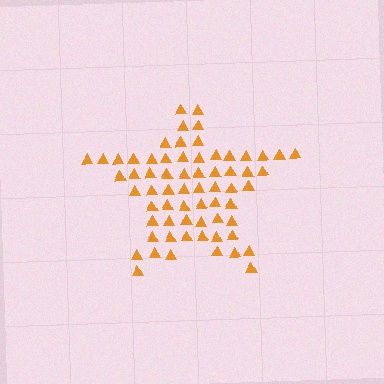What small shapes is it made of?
It is made of small triangles.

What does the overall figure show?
The overall figure shows a star.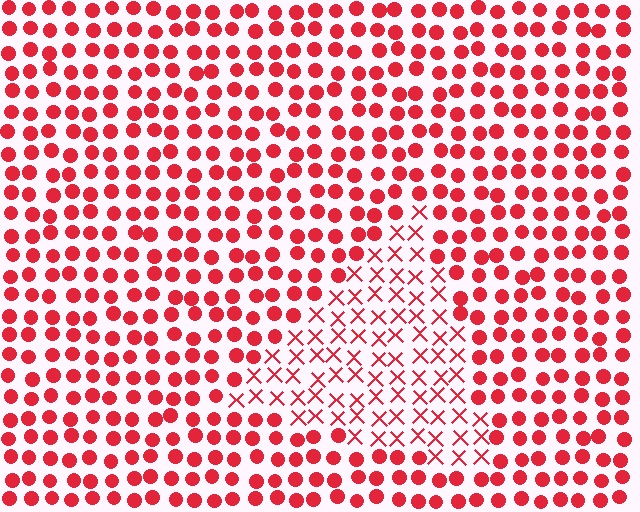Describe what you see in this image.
The image is filled with small red elements arranged in a uniform grid. A triangle-shaped region contains X marks, while the surrounding area contains circles. The boundary is defined purely by the change in element shape.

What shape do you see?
I see a triangle.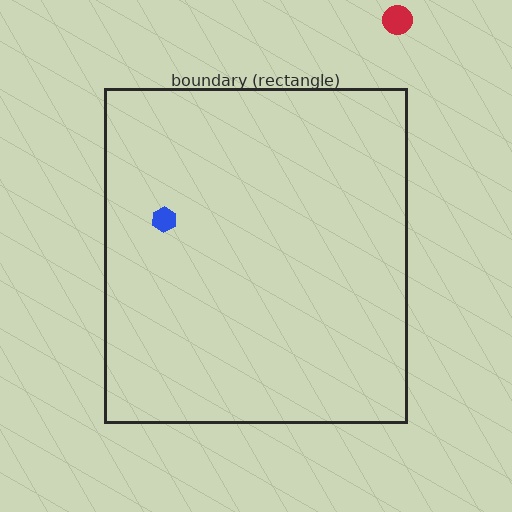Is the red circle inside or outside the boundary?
Outside.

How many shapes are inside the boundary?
1 inside, 1 outside.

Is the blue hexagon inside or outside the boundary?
Inside.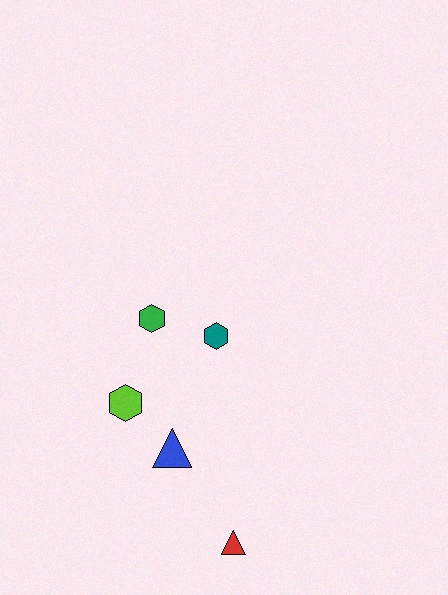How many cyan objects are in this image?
There are no cyan objects.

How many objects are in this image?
There are 5 objects.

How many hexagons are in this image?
There are 3 hexagons.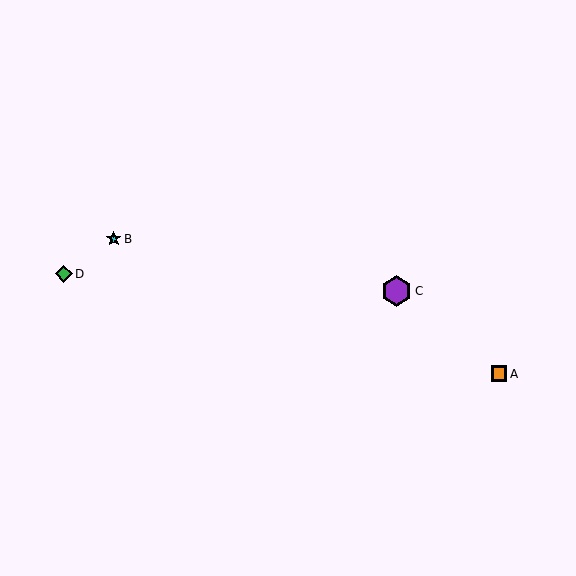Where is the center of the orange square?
The center of the orange square is at (499, 374).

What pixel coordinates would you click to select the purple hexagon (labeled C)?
Click at (397, 291) to select the purple hexagon C.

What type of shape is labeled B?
Shape B is a cyan star.